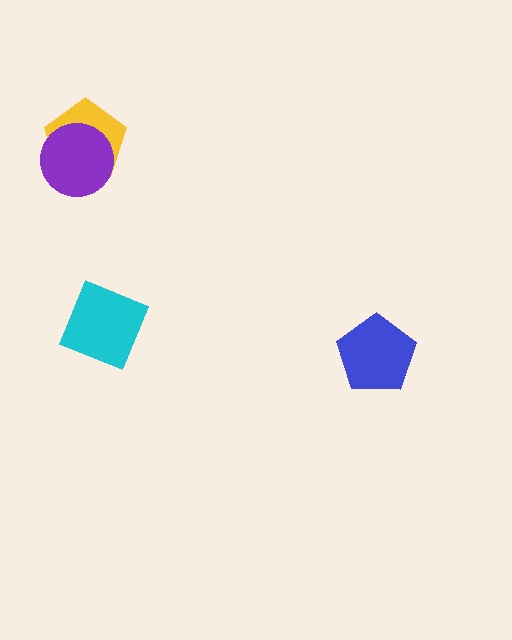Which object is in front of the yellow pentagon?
The purple circle is in front of the yellow pentagon.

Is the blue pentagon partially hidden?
No, no other shape covers it.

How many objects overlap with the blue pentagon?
0 objects overlap with the blue pentagon.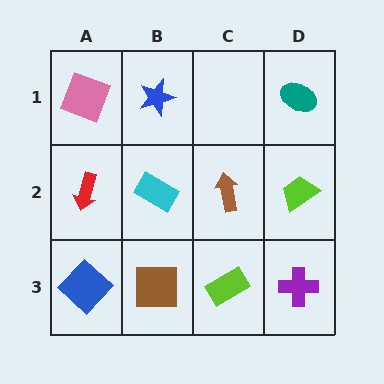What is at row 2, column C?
A brown arrow.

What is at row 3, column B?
A brown square.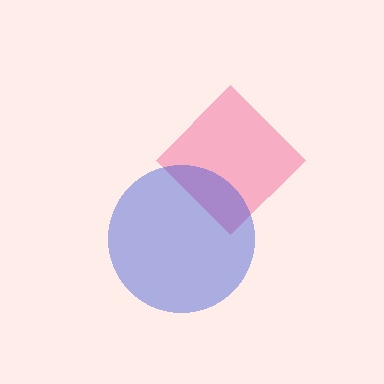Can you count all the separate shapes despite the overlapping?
Yes, there are 2 separate shapes.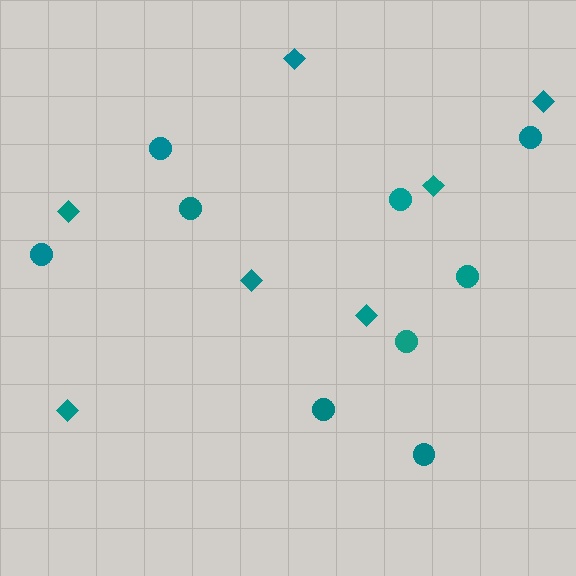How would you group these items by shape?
There are 2 groups: one group of diamonds (7) and one group of circles (9).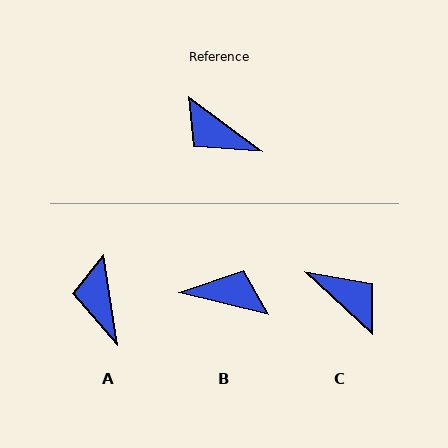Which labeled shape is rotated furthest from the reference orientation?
C, about 174 degrees away.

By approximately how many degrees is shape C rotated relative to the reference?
Approximately 174 degrees counter-clockwise.